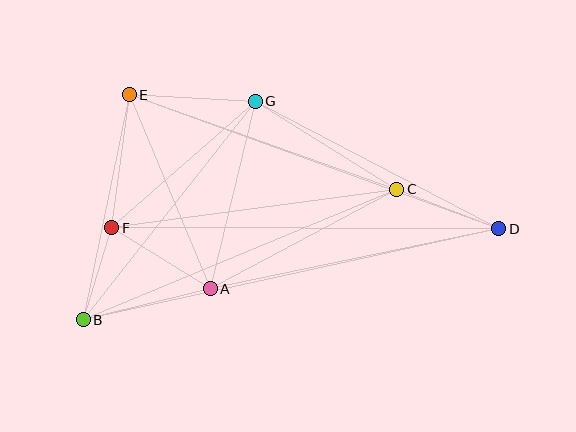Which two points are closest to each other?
Points B and F are closest to each other.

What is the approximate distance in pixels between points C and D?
The distance between C and D is approximately 109 pixels.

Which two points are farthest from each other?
Points B and D are farthest from each other.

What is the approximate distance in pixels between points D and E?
The distance between D and E is approximately 393 pixels.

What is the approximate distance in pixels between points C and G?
The distance between C and G is approximately 167 pixels.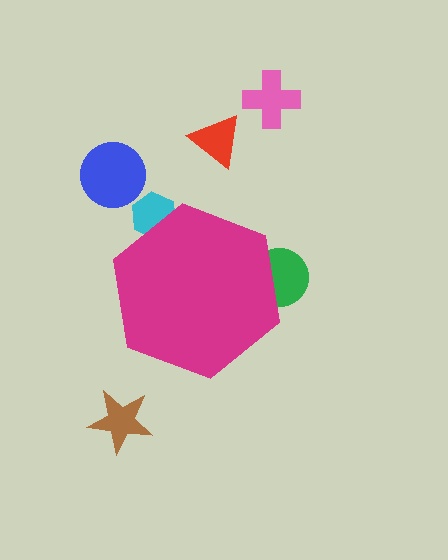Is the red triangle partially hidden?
No, the red triangle is fully visible.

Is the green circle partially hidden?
Yes, the green circle is partially hidden behind the magenta hexagon.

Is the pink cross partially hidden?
No, the pink cross is fully visible.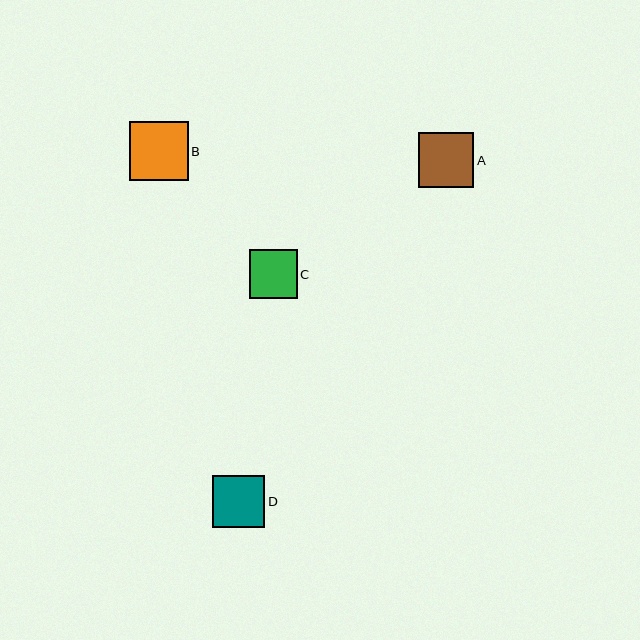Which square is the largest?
Square B is the largest with a size of approximately 59 pixels.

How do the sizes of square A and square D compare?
Square A and square D are approximately the same size.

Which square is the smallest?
Square C is the smallest with a size of approximately 48 pixels.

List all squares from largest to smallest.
From largest to smallest: B, A, D, C.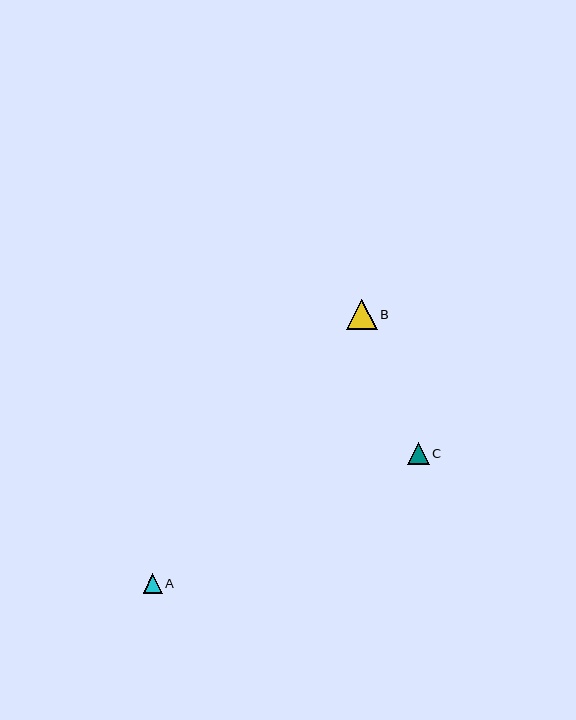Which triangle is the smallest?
Triangle A is the smallest with a size of approximately 19 pixels.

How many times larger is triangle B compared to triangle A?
Triangle B is approximately 1.6 times the size of triangle A.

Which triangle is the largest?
Triangle B is the largest with a size of approximately 31 pixels.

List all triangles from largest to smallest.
From largest to smallest: B, C, A.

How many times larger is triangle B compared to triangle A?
Triangle B is approximately 1.6 times the size of triangle A.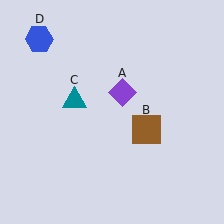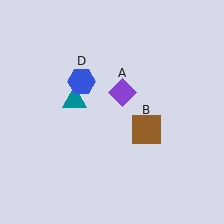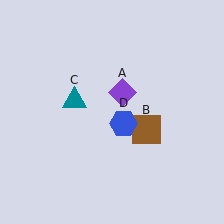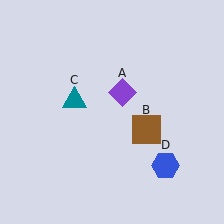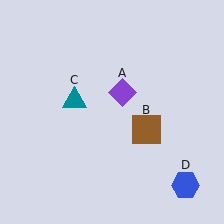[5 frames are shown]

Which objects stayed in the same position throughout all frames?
Purple diamond (object A) and brown square (object B) and teal triangle (object C) remained stationary.